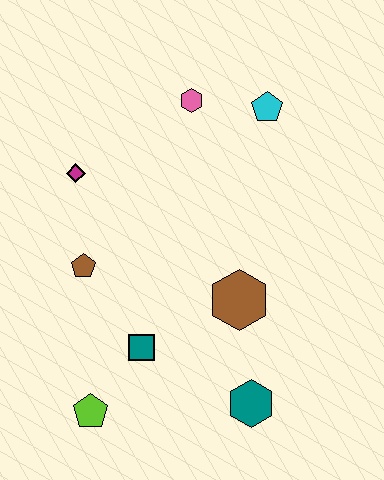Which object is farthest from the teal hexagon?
The pink hexagon is farthest from the teal hexagon.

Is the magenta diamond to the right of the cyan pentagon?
No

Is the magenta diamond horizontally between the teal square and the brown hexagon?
No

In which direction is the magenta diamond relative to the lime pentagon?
The magenta diamond is above the lime pentagon.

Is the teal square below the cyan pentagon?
Yes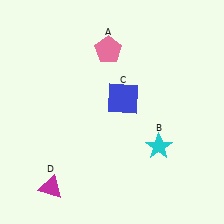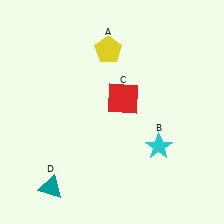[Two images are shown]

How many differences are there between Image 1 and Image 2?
There are 3 differences between the two images.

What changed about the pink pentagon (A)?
In Image 1, A is pink. In Image 2, it changed to yellow.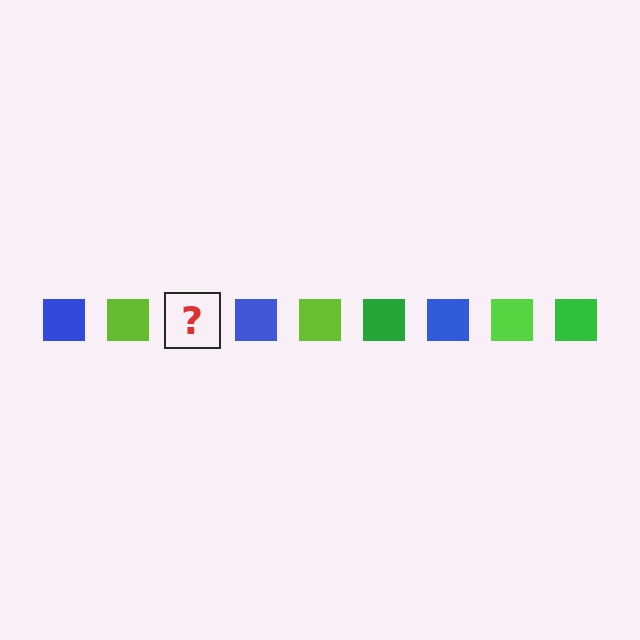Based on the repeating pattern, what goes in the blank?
The blank should be a green square.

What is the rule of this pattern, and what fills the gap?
The rule is that the pattern cycles through blue, lime, green squares. The gap should be filled with a green square.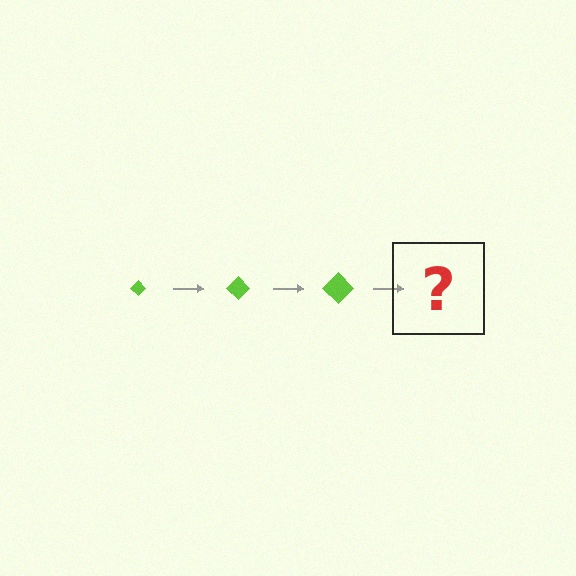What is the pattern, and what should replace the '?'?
The pattern is that the diamond gets progressively larger each step. The '?' should be a lime diamond, larger than the previous one.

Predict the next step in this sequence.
The next step is a lime diamond, larger than the previous one.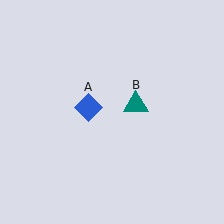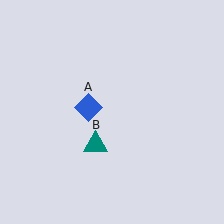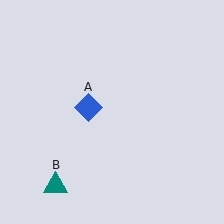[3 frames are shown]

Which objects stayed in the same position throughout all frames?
Blue diamond (object A) remained stationary.